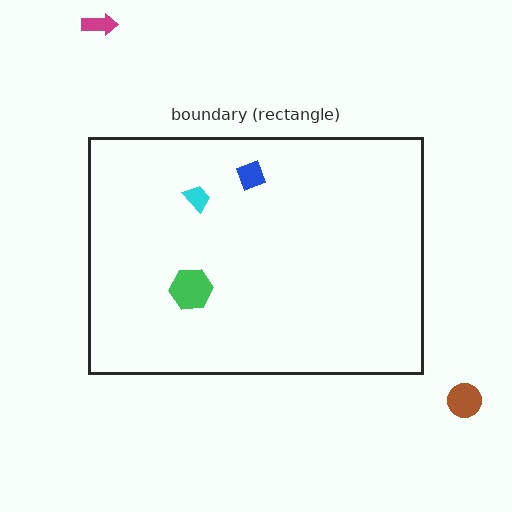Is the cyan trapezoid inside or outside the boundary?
Inside.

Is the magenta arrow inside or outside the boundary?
Outside.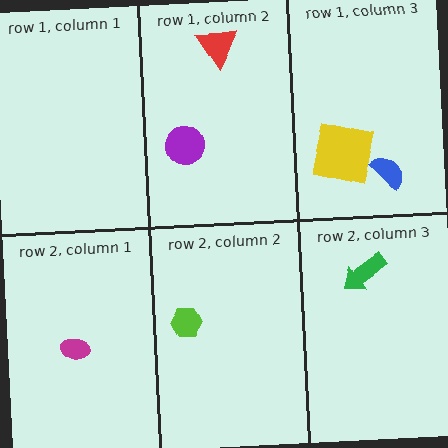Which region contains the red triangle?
The row 1, column 2 region.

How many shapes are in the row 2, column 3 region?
1.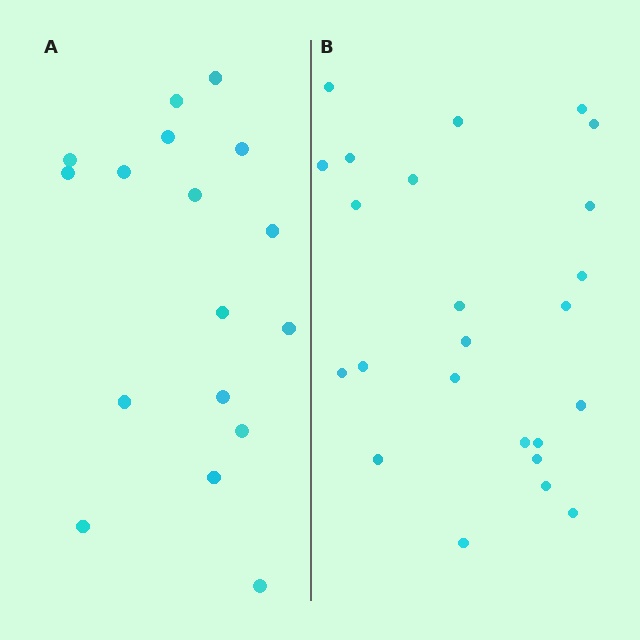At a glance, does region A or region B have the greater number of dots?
Region B (the right region) has more dots.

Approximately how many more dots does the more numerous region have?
Region B has roughly 8 or so more dots than region A.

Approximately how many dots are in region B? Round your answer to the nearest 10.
About 20 dots. (The exact count is 24, which rounds to 20.)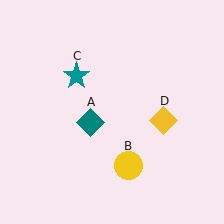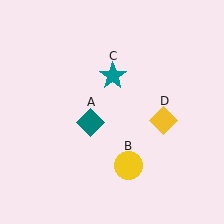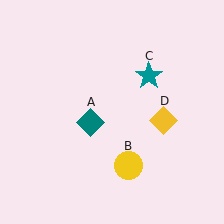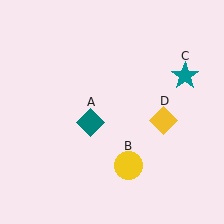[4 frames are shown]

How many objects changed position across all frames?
1 object changed position: teal star (object C).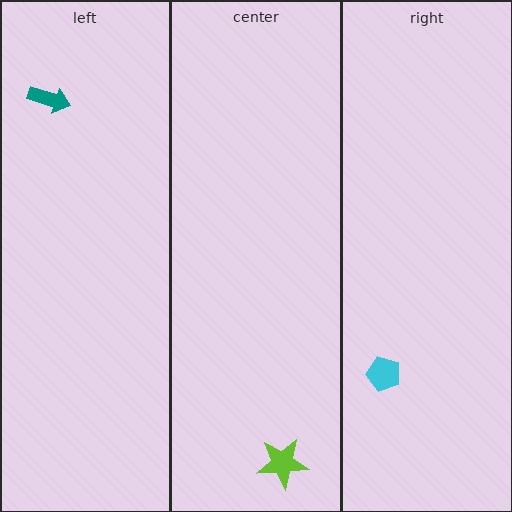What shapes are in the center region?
The lime star.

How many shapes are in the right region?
1.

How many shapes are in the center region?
1.